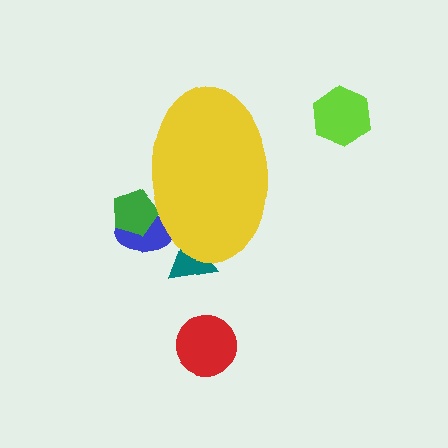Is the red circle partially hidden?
No, the red circle is fully visible.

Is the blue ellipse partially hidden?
Yes, the blue ellipse is partially hidden behind the yellow ellipse.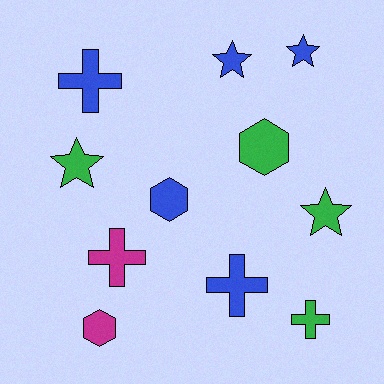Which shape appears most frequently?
Star, with 4 objects.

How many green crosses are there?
There is 1 green cross.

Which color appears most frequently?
Blue, with 5 objects.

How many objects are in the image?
There are 11 objects.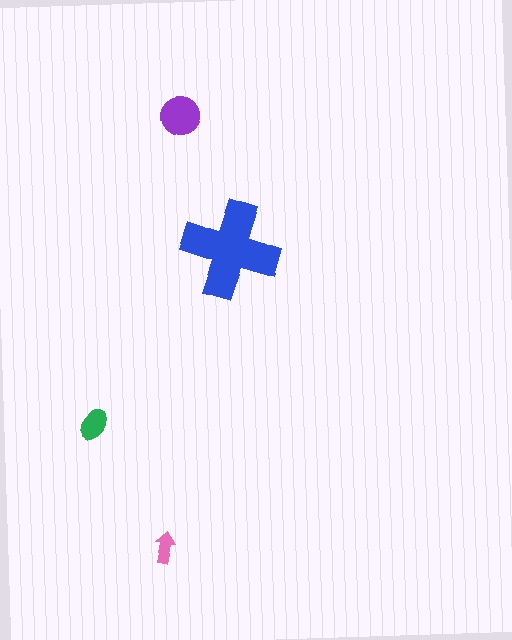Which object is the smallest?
The pink arrow.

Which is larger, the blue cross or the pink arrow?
The blue cross.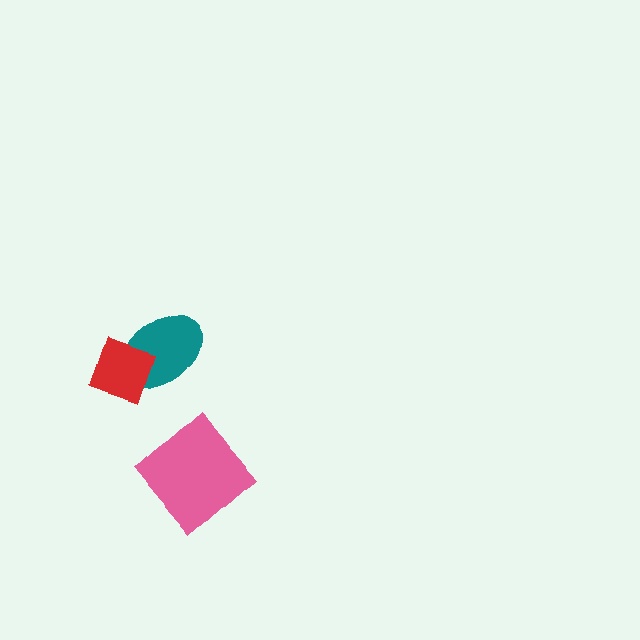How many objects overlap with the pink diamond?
0 objects overlap with the pink diamond.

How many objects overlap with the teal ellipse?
1 object overlaps with the teal ellipse.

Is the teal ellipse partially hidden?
Yes, it is partially covered by another shape.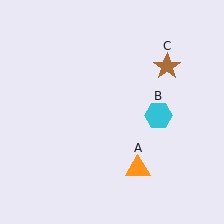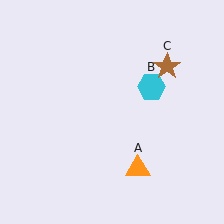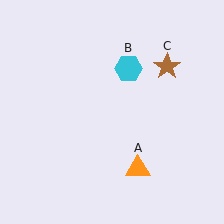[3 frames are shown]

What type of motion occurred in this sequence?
The cyan hexagon (object B) rotated counterclockwise around the center of the scene.